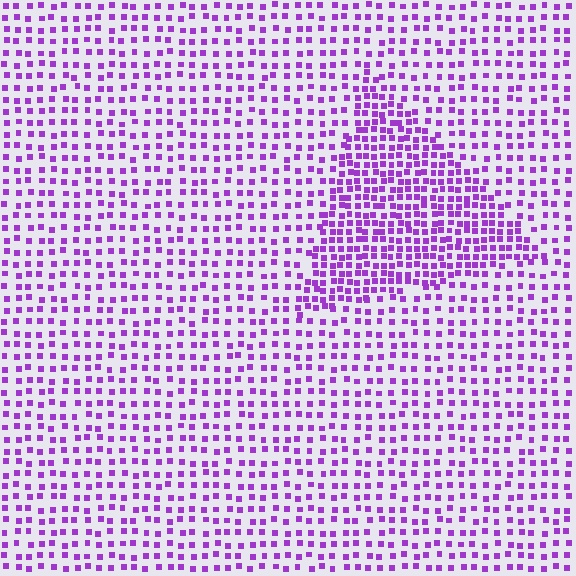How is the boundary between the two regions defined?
The boundary is defined by a change in element density (approximately 1.9x ratio). All elements are the same color, size, and shape.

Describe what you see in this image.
The image contains small purple elements arranged at two different densities. A triangle-shaped region is visible where the elements are more densely packed than the surrounding area.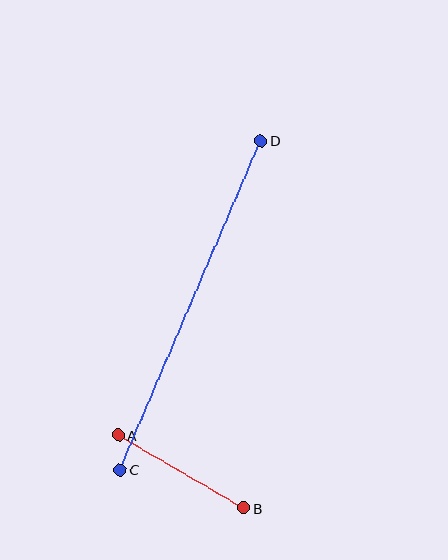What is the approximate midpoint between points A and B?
The midpoint is at approximately (181, 472) pixels.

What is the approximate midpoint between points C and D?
The midpoint is at approximately (190, 305) pixels.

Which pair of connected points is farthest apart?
Points C and D are farthest apart.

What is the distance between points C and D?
The distance is approximately 358 pixels.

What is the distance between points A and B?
The distance is approximately 145 pixels.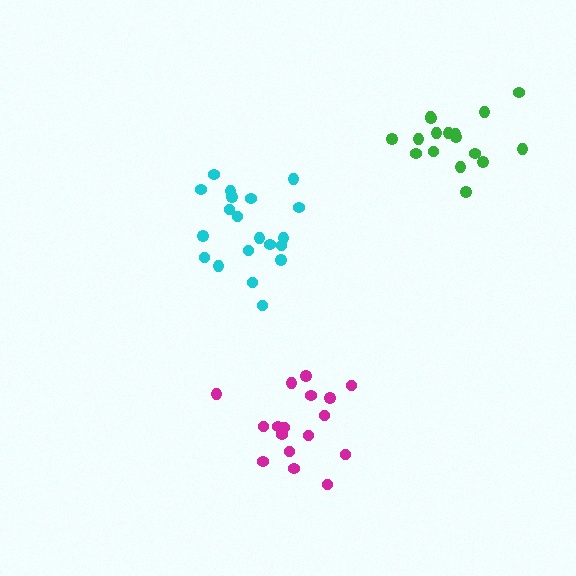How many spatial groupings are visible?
There are 3 spatial groupings.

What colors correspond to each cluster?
The clusters are colored: cyan, magenta, green.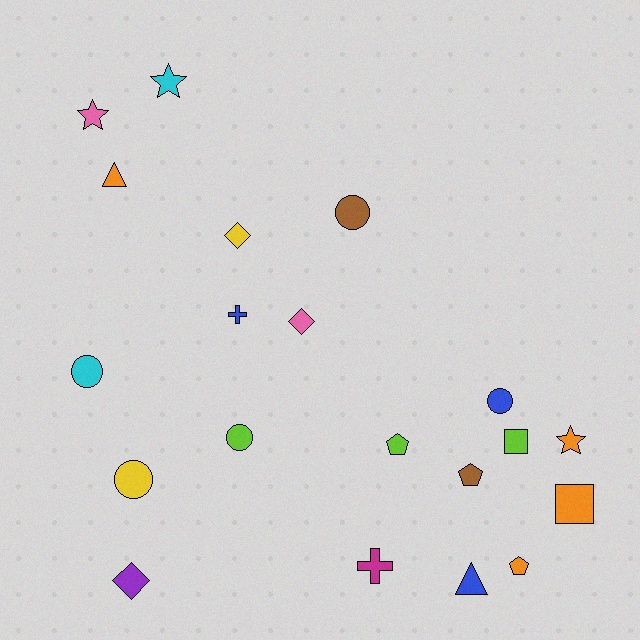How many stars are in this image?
There are 3 stars.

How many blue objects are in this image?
There are 3 blue objects.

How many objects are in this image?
There are 20 objects.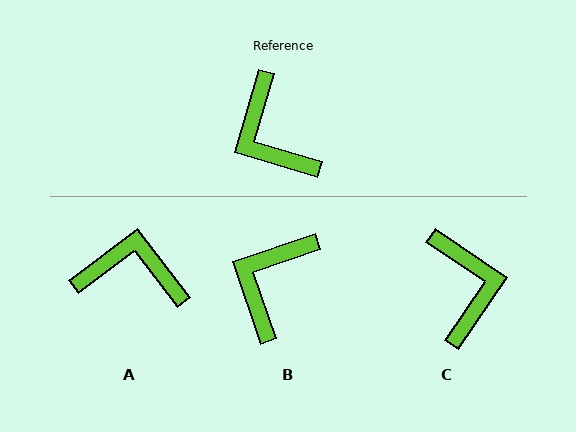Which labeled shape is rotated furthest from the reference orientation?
C, about 162 degrees away.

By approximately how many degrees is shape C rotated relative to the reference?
Approximately 162 degrees counter-clockwise.